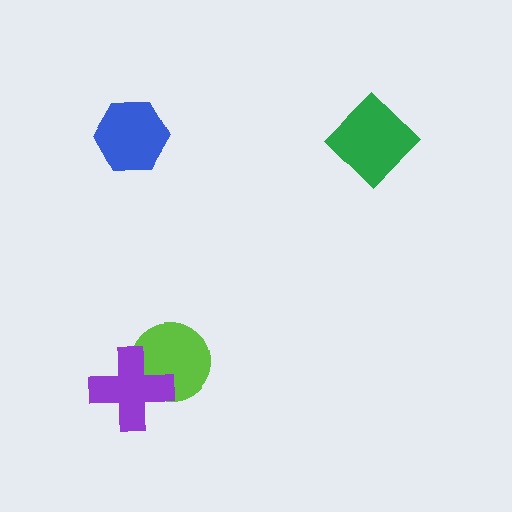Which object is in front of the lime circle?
The purple cross is in front of the lime circle.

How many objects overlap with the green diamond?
0 objects overlap with the green diamond.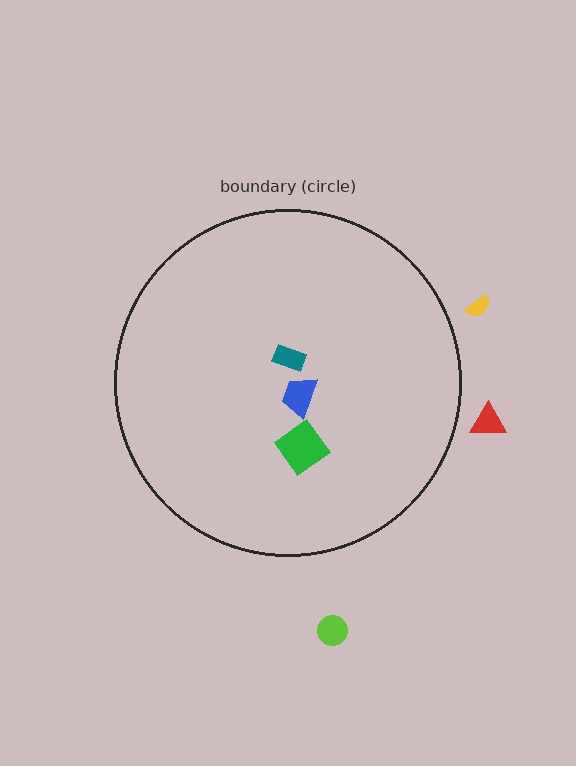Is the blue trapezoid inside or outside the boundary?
Inside.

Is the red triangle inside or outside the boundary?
Outside.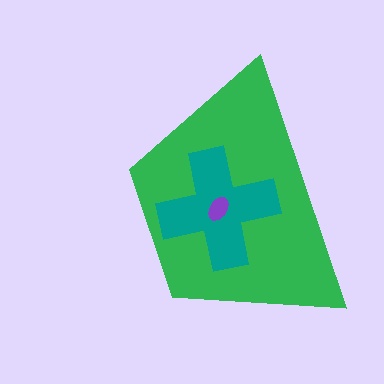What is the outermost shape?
The green trapezoid.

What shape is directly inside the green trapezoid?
The teal cross.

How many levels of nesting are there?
3.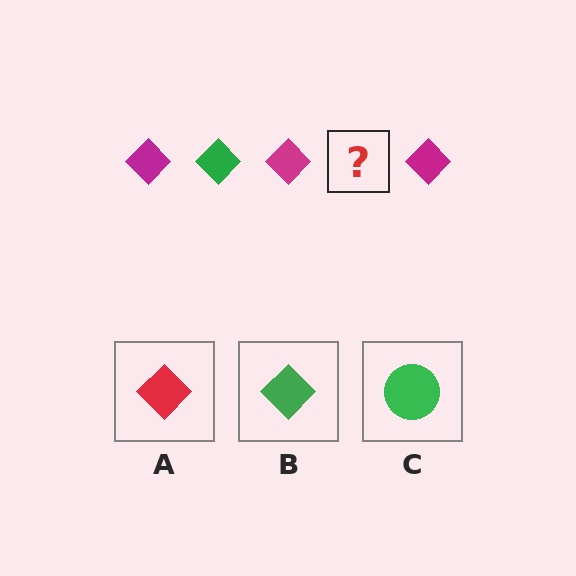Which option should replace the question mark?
Option B.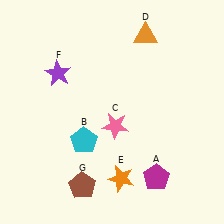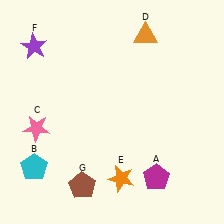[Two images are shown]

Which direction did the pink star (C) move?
The pink star (C) moved left.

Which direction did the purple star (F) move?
The purple star (F) moved up.